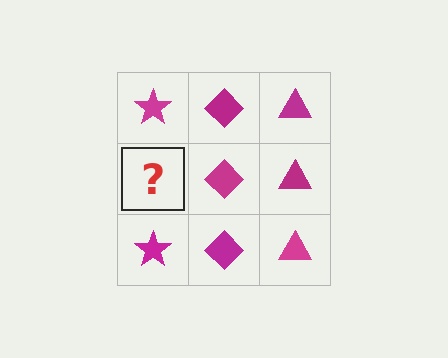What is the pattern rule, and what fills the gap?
The rule is that each column has a consistent shape. The gap should be filled with a magenta star.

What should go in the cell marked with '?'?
The missing cell should contain a magenta star.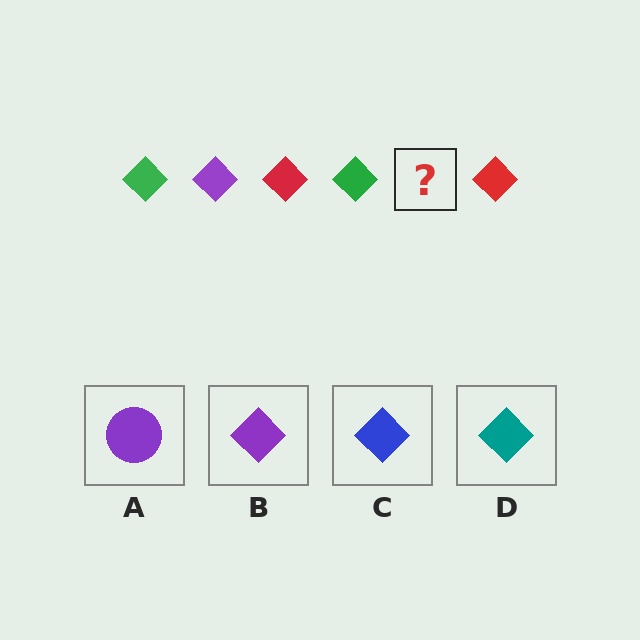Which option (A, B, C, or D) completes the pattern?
B.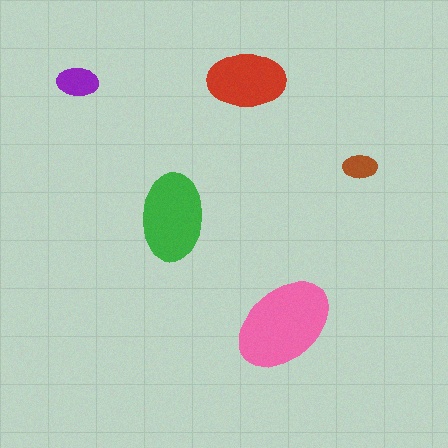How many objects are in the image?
There are 5 objects in the image.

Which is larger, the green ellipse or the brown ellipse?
The green one.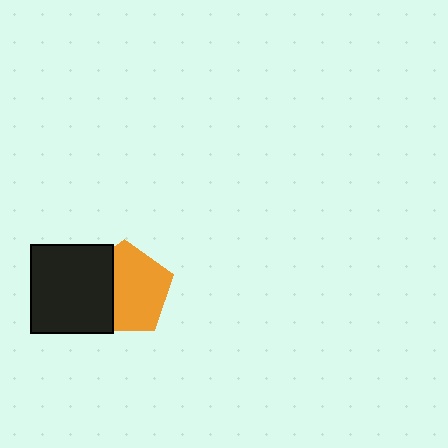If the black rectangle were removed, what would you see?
You would see the complete orange pentagon.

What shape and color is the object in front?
The object in front is a black rectangle.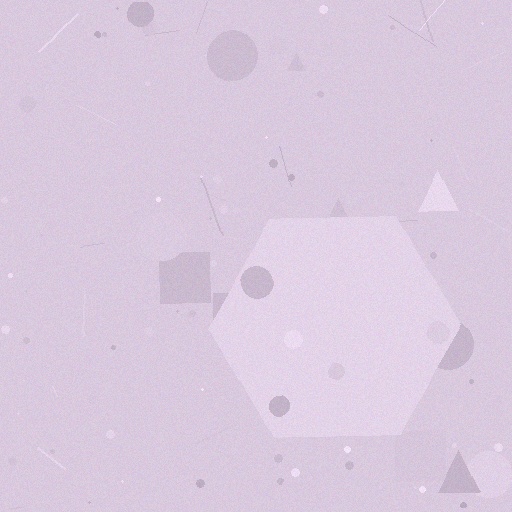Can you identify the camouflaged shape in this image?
The camouflaged shape is a hexagon.